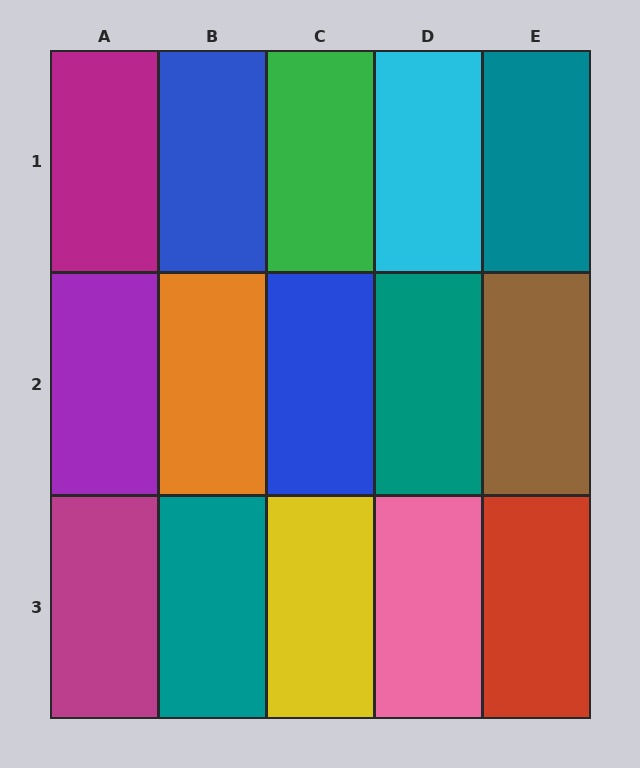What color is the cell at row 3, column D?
Pink.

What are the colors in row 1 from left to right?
Magenta, blue, green, cyan, teal.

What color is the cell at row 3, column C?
Yellow.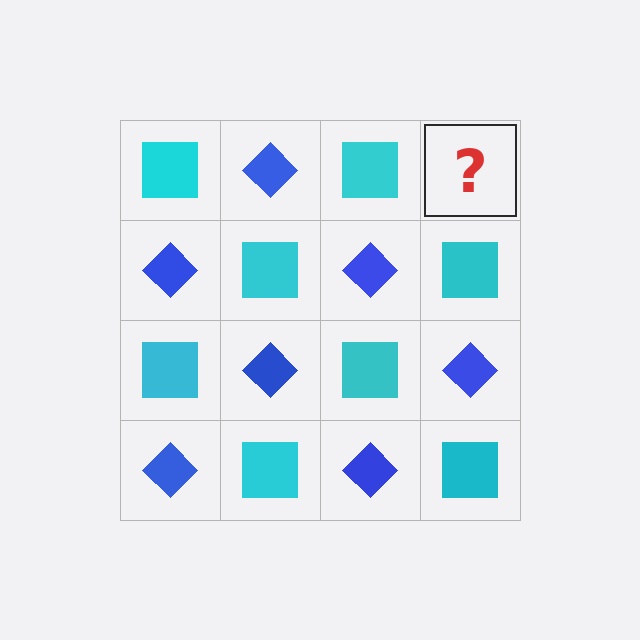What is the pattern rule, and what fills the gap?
The rule is that it alternates cyan square and blue diamond in a checkerboard pattern. The gap should be filled with a blue diamond.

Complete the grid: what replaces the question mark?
The question mark should be replaced with a blue diamond.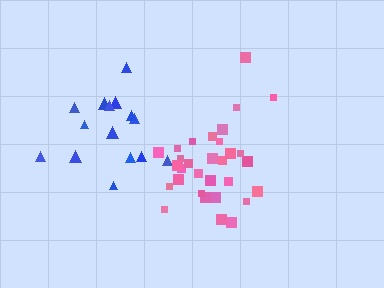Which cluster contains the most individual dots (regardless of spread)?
Pink (31).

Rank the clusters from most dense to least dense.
pink, blue.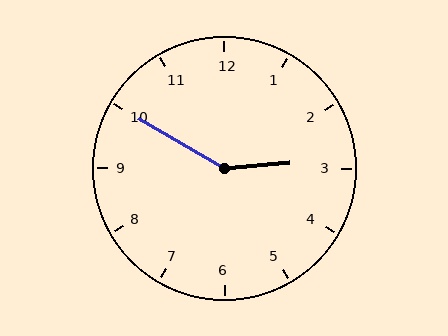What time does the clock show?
2:50.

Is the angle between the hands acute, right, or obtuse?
It is obtuse.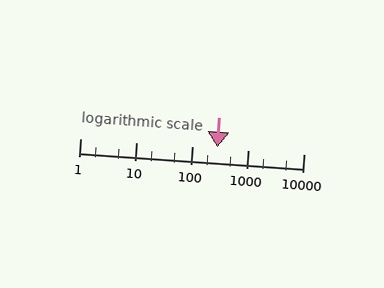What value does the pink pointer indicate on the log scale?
The pointer indicates approximately 280.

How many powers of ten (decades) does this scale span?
The scale spans 4 decades, from 1 to 10000.